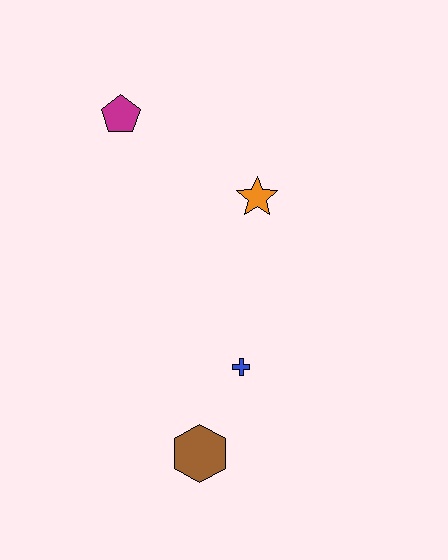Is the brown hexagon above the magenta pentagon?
No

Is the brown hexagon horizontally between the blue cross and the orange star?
No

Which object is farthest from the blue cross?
The magenta pentagon is farthest from the blue cross.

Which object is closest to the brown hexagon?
The blue cross is closest to the brown hexagon.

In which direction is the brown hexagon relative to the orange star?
The brown hexagon is below the orange star.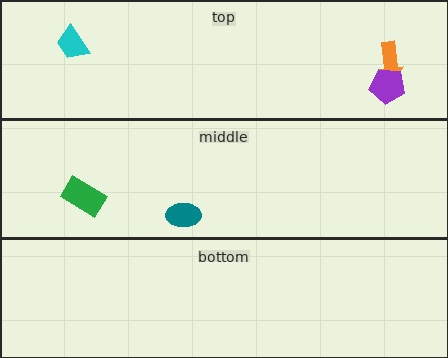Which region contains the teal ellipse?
The middle region.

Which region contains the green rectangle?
The middle region.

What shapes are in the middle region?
The teal ellipse, the green rectangle.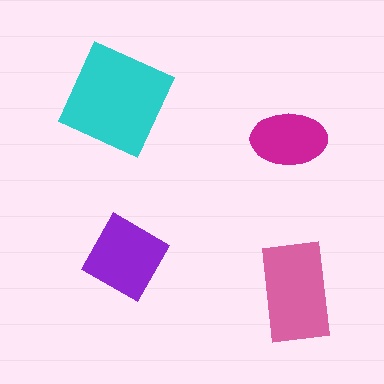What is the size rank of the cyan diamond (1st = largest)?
1st.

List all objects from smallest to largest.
The magenta ellipse, the purple diamond, the pink rectangle, the cyan diamond.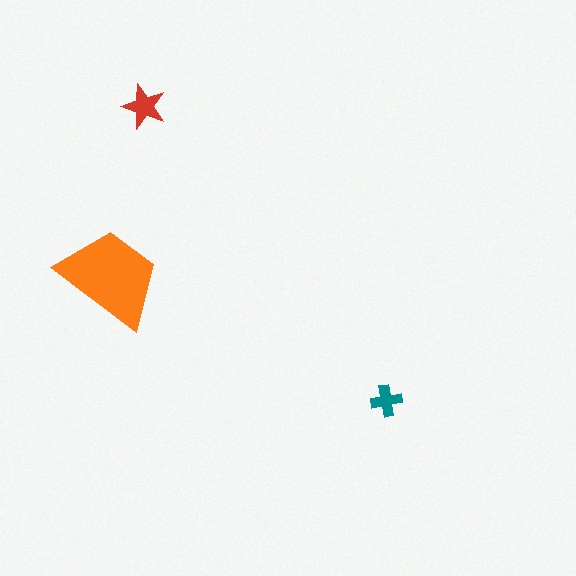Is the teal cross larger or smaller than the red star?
Smaller.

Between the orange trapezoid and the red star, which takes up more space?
The orange trapezoid.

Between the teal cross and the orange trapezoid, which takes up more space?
The orange trapezoid.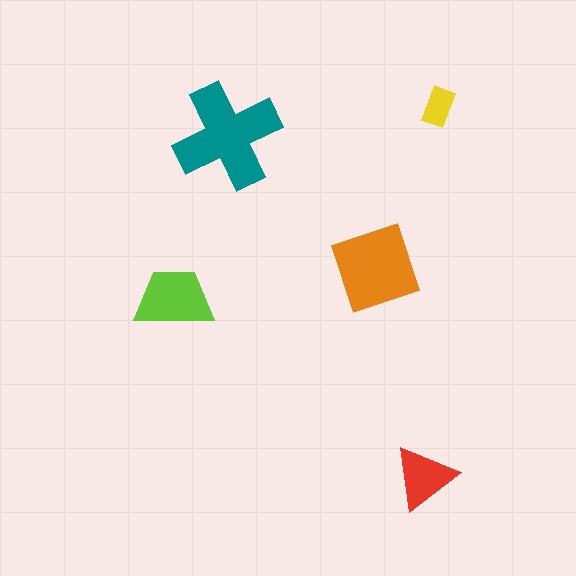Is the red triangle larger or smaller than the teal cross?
Smaller.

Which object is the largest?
The teal cross.